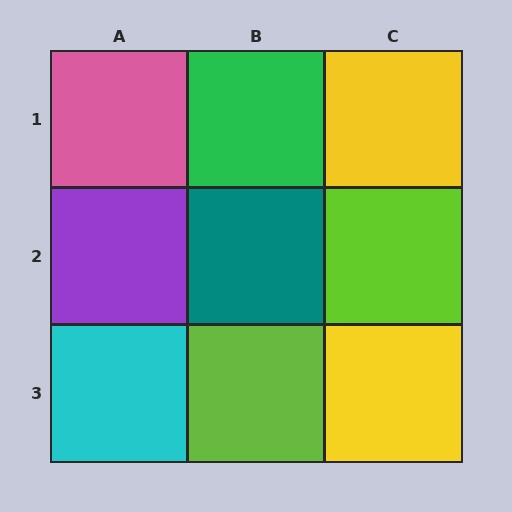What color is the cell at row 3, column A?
Cyan.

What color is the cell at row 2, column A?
Purple.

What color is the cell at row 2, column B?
Teal.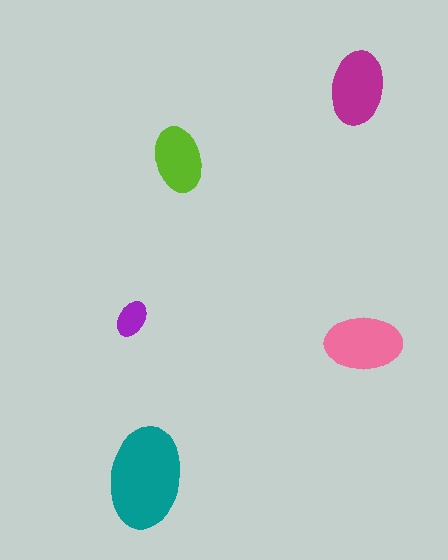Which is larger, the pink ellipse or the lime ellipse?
The pink one.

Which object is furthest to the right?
The pink ellipse is rightmost.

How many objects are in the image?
There are 5 objects in the image.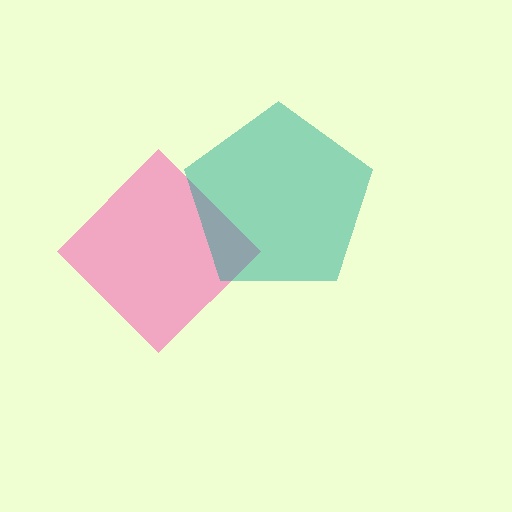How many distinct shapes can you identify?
There are 2 distinct shapes: a pink diamond, a teal pentagon.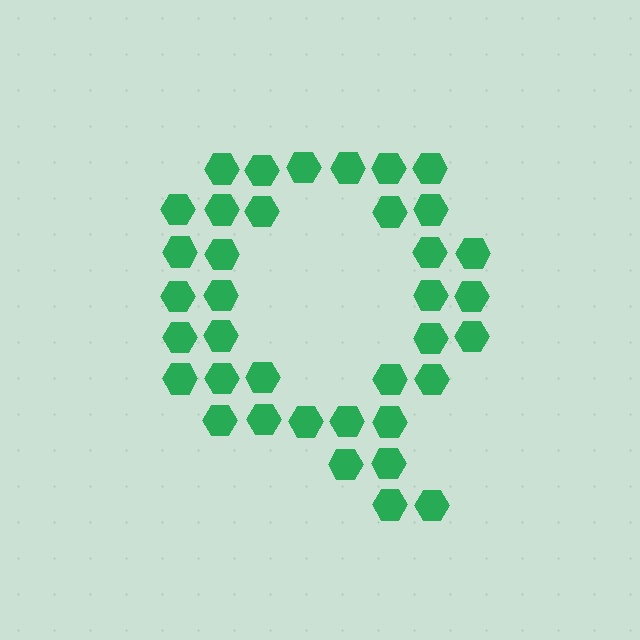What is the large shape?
The large shape is the letter Q.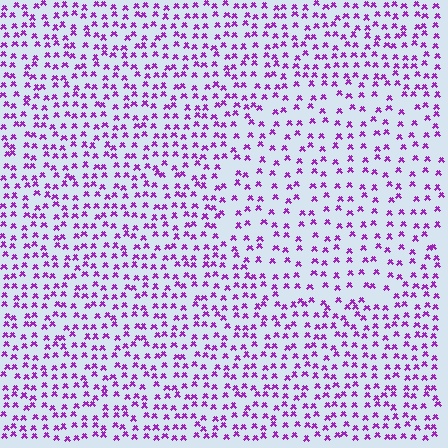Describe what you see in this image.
The image contains small purple elements arranged at two different densities. A circle-shaped region is visible where the elements are less densely packed than the surrounding area.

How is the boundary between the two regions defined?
The boundary is defined by a change in element density (approximately 1.6x ratio). All elements are the same color, size, and shape.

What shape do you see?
I see a circle.